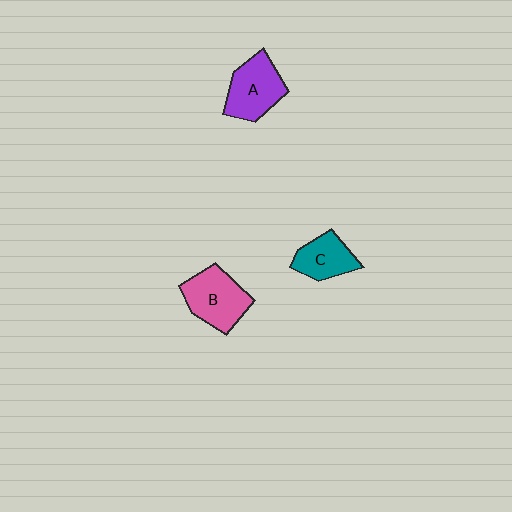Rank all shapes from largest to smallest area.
From largest to smallest: B (pink), A (purple), C (teal).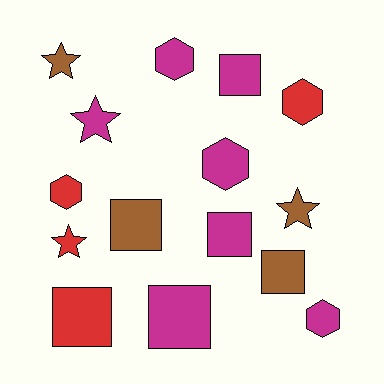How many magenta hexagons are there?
There are 3 magenta hexagons.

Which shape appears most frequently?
Square, with 6 objects.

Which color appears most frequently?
Magenta, with 7 objects.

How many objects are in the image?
There are 15 objects.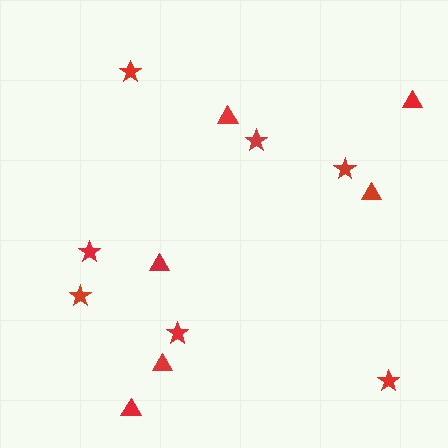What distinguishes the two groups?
There are 2 groups: one group of triangles (6) and one group of stars (7).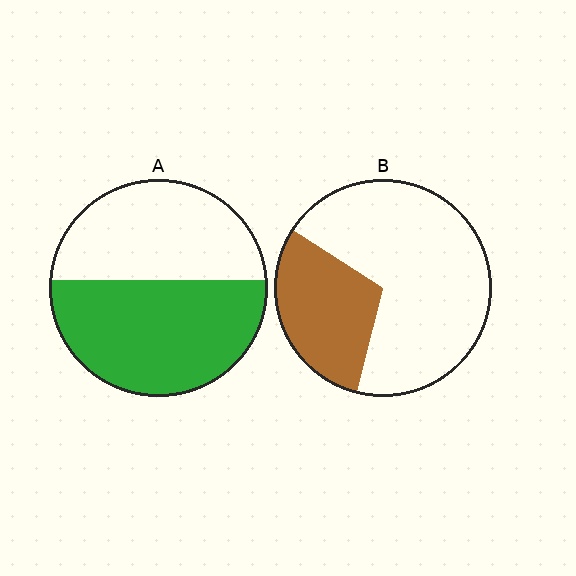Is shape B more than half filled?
No.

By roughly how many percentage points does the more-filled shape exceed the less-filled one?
By roughly 25 percentage points (A over B).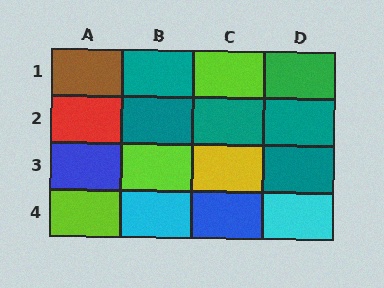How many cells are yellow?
1 cell is yellow.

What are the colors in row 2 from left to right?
Red, teal, teal, teal.